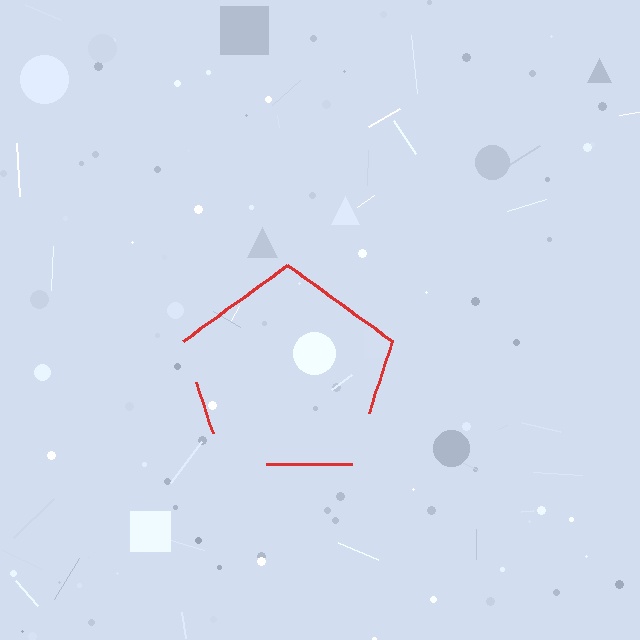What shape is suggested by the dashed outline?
The dashed outline suggests a pentagon.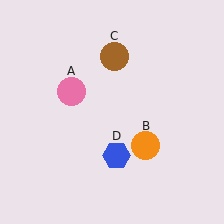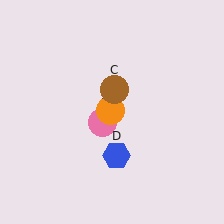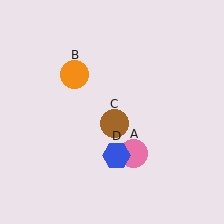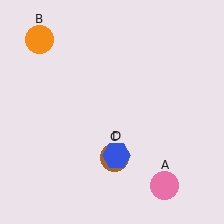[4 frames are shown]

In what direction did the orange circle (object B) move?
The orange circle (object B) moved up and to the left.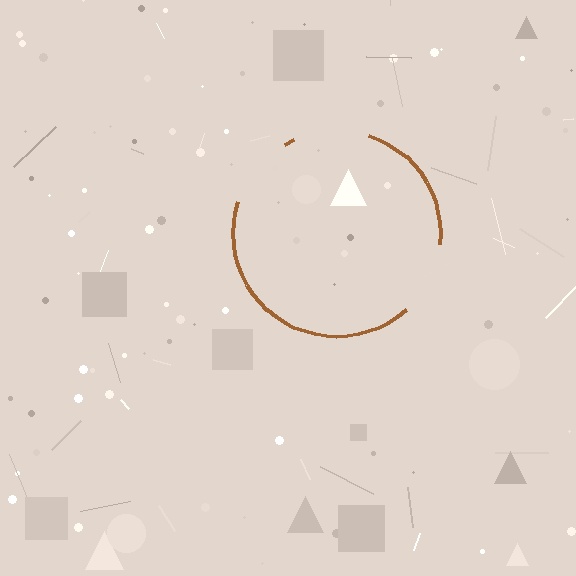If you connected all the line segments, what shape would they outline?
They would outline a circle.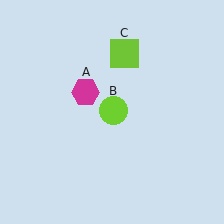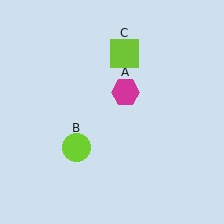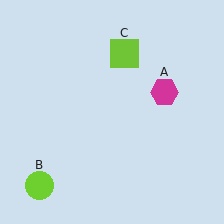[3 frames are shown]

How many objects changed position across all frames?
2 objects changed position: magenta hexagon (object A), lime circle (object B).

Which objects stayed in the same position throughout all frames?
Lime square (object C) remained stationary.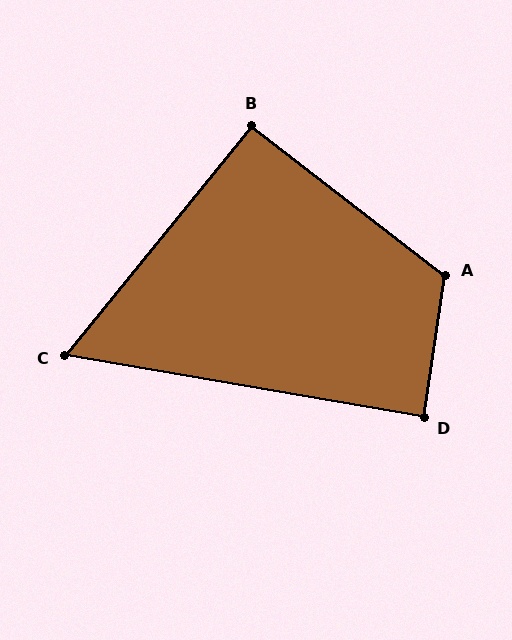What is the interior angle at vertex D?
Approximately 89 degrees (approximately right).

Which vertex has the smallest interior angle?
C, at approximately 61 degrees.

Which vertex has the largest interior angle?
A, at approximately 119 degrees.